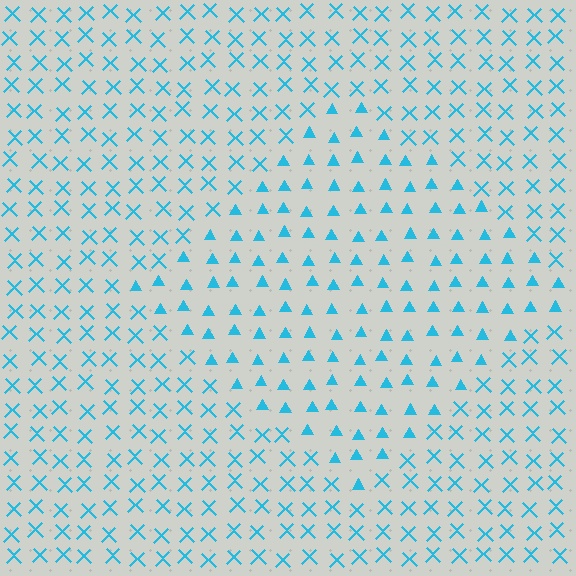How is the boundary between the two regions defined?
The boundary is defined by a change in element shape: triangles inside vs. X marks outside. All elements share the same color and spacing.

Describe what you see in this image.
The image is filled with small cyan elements arranged in a uniform grid. A diamond-shaped region contains triangles, while the surrounding area contains X marks. The boundary is defined purely by the change in element shape.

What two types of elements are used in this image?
The image uses triangles inside the diamond region and X marks outside it.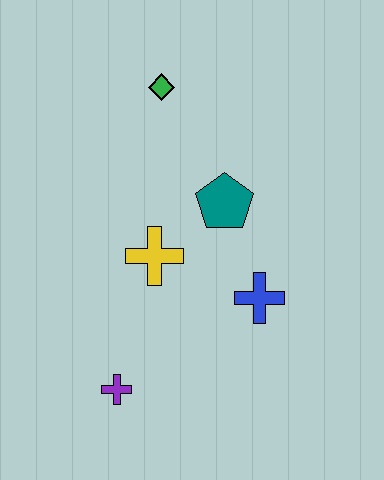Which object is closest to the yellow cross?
The teal pentagon is closest to the yellow cross.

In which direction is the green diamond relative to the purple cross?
The green diamond is above the purple cross.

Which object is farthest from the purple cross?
The green diamond is farthest from the purple cross.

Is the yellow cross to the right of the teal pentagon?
No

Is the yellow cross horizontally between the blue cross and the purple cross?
Yes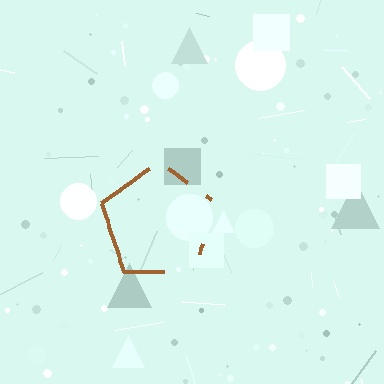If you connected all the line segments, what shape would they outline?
They would outline a pentagon.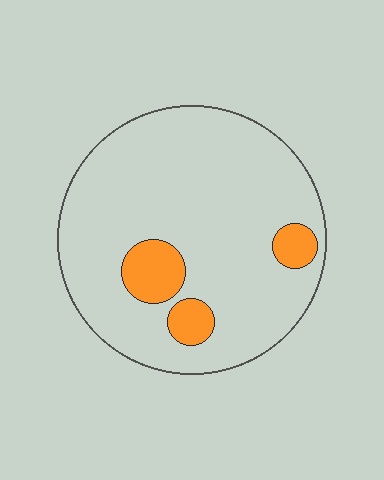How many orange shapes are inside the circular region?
3.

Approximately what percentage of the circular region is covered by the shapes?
Approximately 10%.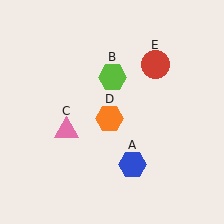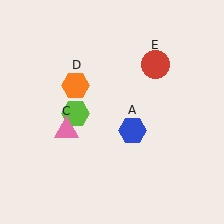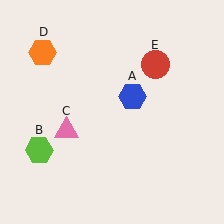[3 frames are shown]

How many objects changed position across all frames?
3 objects changed position: blue hexagon (object A), lime hexagon (object B), orange hexagon (object D).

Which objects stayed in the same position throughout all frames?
Pink triangle (object C) and red circle (object E) remained stationary.